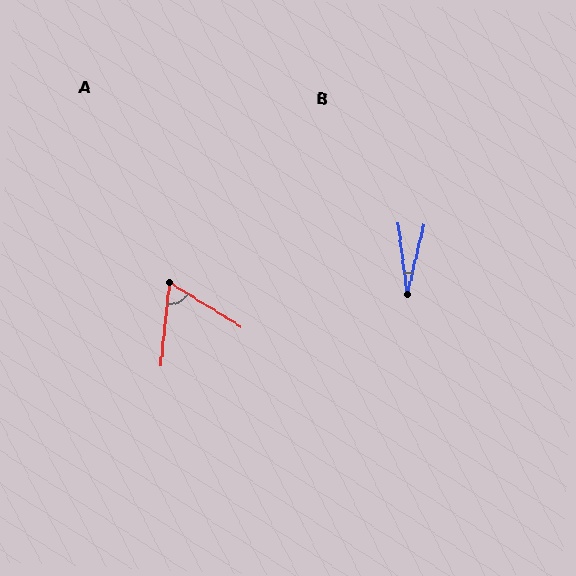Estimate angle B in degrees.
Approximately 21 degrees.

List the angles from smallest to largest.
B (21°), A (64°).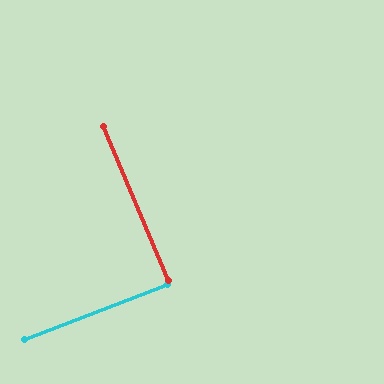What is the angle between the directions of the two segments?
Approximately 88 degrees.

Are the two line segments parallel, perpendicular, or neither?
Perpendicular — they meet at approximately 88°.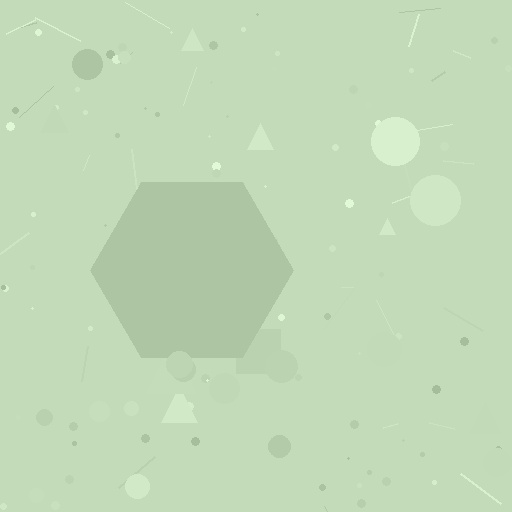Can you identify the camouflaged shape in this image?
The camouflaged shape is a hexagon.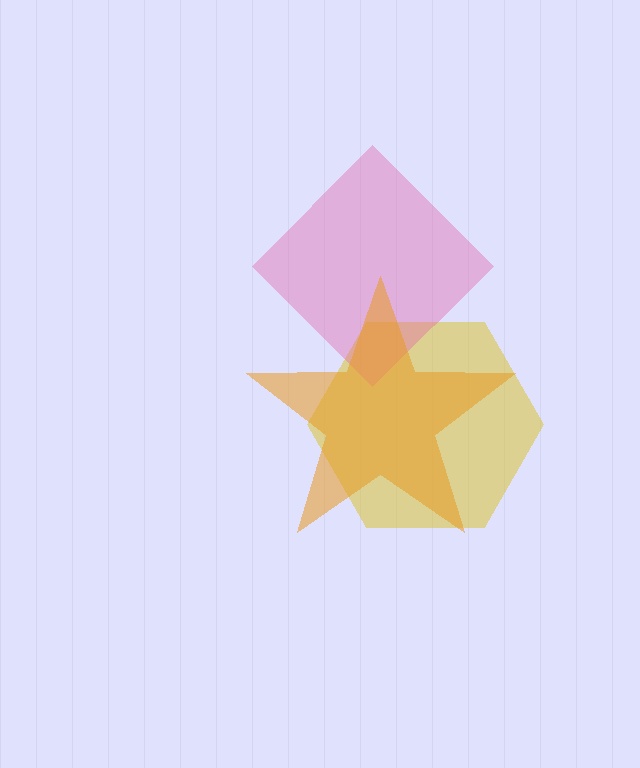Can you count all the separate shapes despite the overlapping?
Yes, there are 3 separate shapes.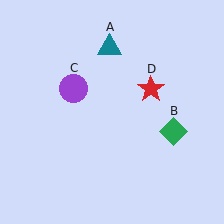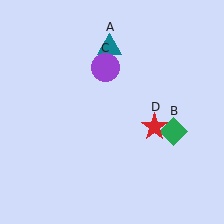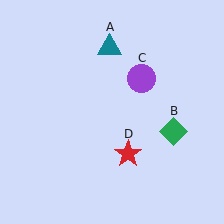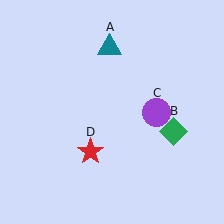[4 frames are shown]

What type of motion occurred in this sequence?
The purple circle (object C), red star (object D) rotated clockwise around the center of the scene.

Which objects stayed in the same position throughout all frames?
Teal triangle (object A) and green diamond (object B) remained stationary.